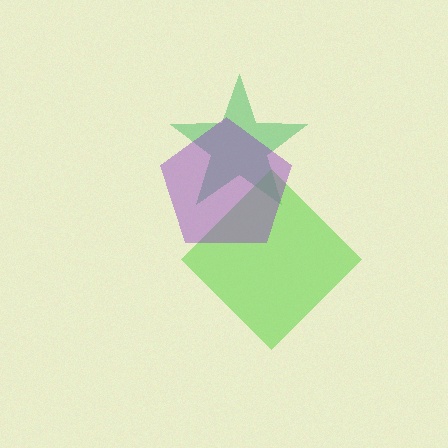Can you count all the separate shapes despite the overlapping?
Yes, there are 3 separate shapes.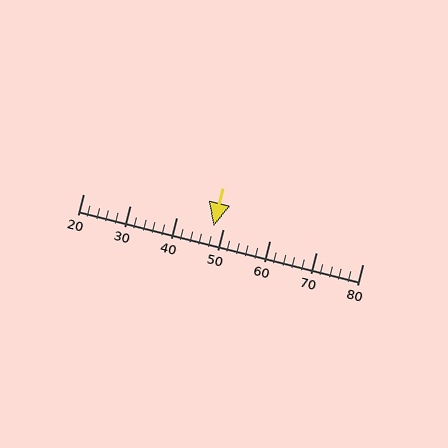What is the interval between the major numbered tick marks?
The major tick marks are spaced 10 units apart.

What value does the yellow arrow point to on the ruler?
The yellow arrow points to approximately 48.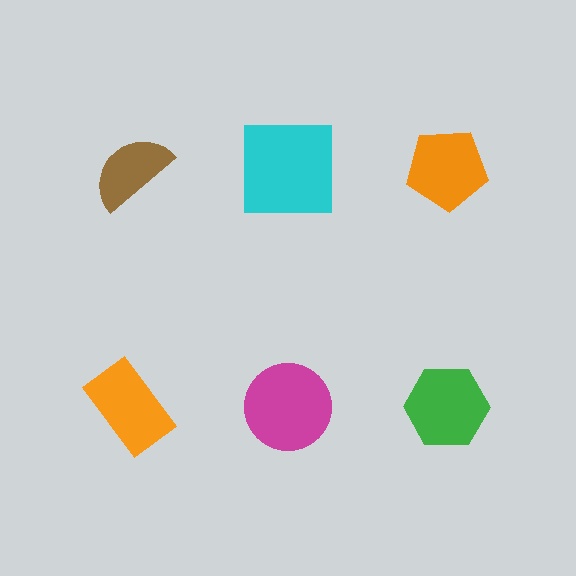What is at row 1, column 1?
A brown semicircle.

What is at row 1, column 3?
An orange pentagon.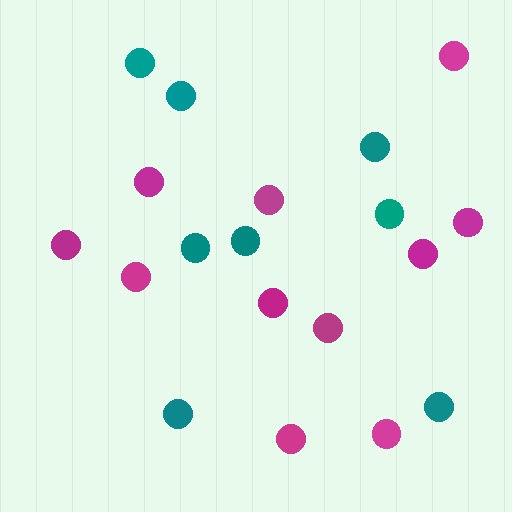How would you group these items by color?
There are 2 groups: one group of magenta circles (11) and one group of teal circles (8).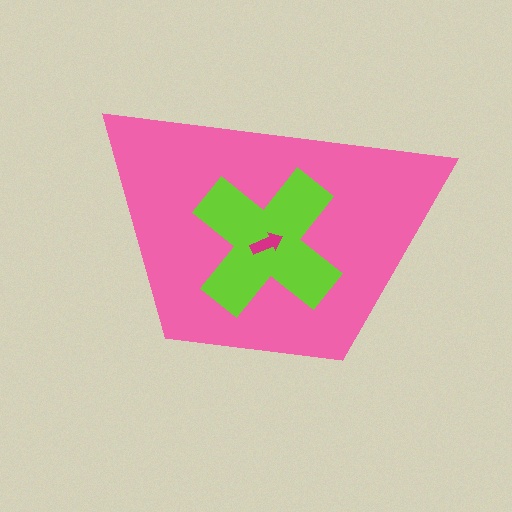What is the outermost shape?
The pink trapezoid.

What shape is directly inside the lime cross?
The magenta arrow.